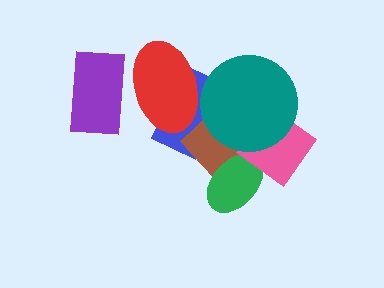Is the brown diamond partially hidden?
Yes, it is partially covered by another shape.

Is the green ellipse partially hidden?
Yes, it is partially covered by another shape.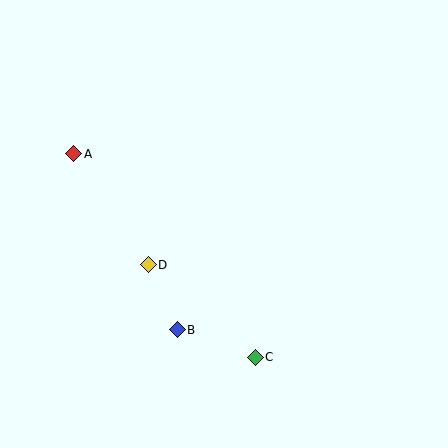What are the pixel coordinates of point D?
Point D is at (148, 265).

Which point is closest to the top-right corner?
Point D is closest to the top-right corner.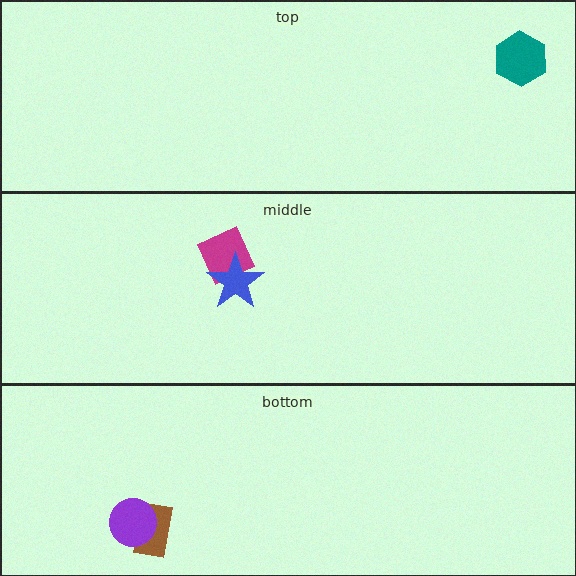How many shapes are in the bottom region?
2.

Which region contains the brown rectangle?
The bottom region.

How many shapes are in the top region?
1.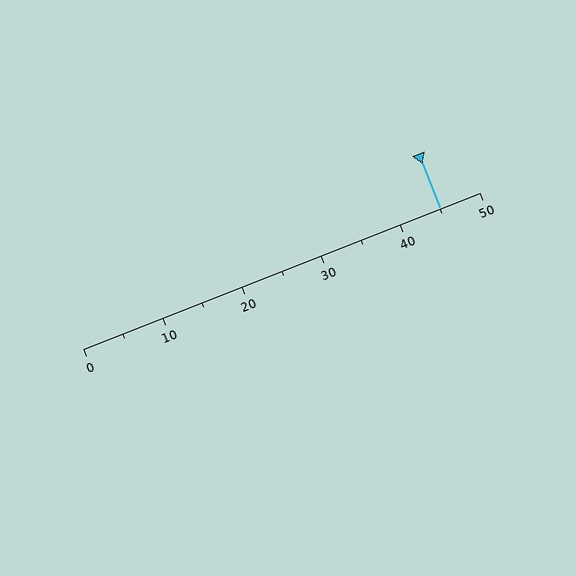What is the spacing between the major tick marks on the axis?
The major ticks are spaced 10 apart.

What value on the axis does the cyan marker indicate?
The marker indicates approximately 45.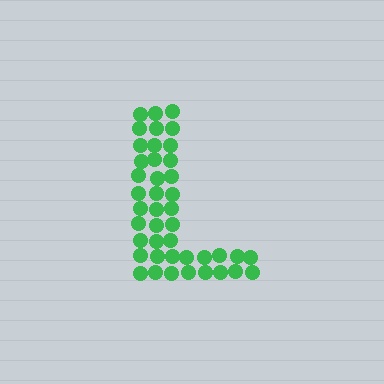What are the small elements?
The small elements are circles.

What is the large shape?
The large shape is the letter L.